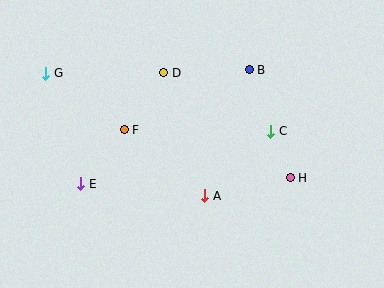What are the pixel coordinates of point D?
Point D is at (164, 73).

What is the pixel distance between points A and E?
The distance between A and E is 124 pixels.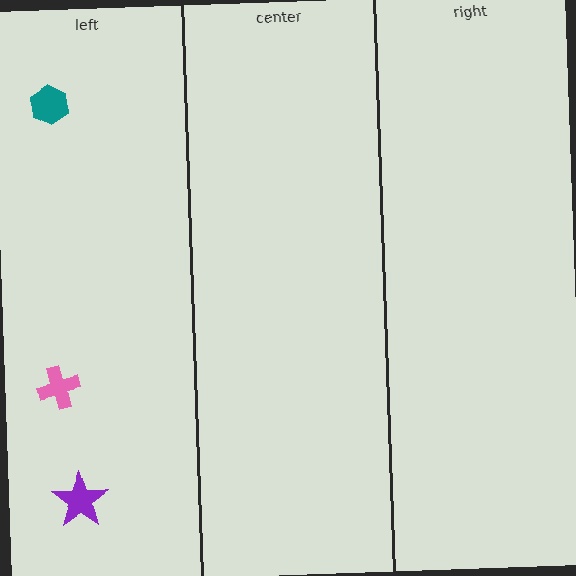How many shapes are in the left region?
3.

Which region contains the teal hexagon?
The left region.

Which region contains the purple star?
The left region.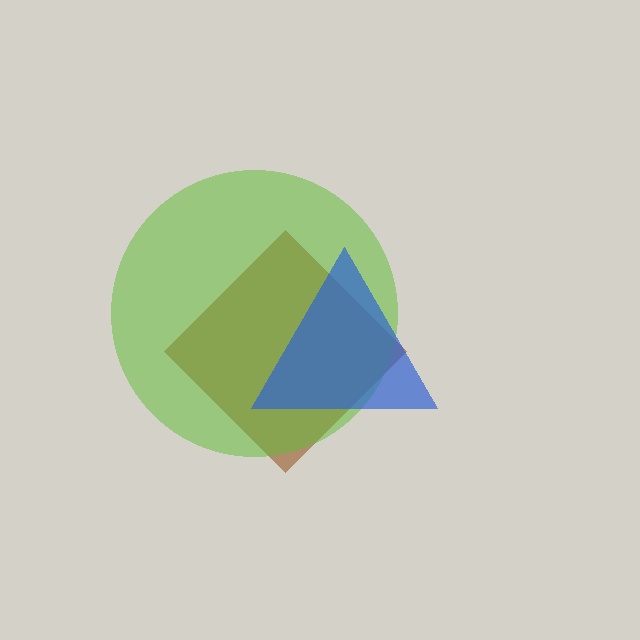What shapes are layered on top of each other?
The layered shapes are: a brown diamond, a lime circle, a blue triangle.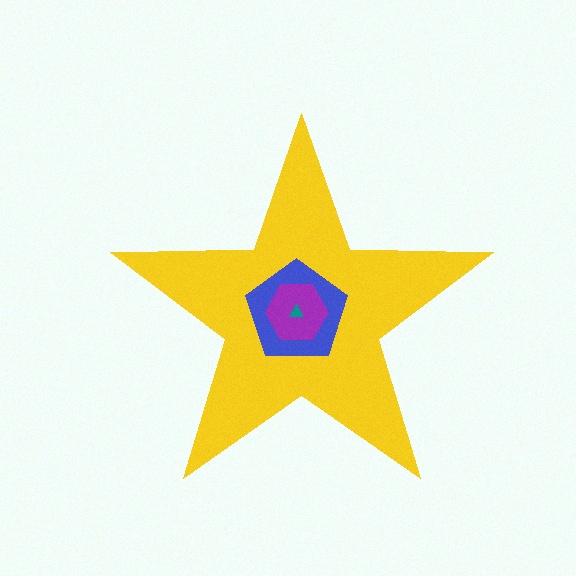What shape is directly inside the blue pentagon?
The purple hexagon.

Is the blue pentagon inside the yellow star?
Yes.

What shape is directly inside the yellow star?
The blue pentagon.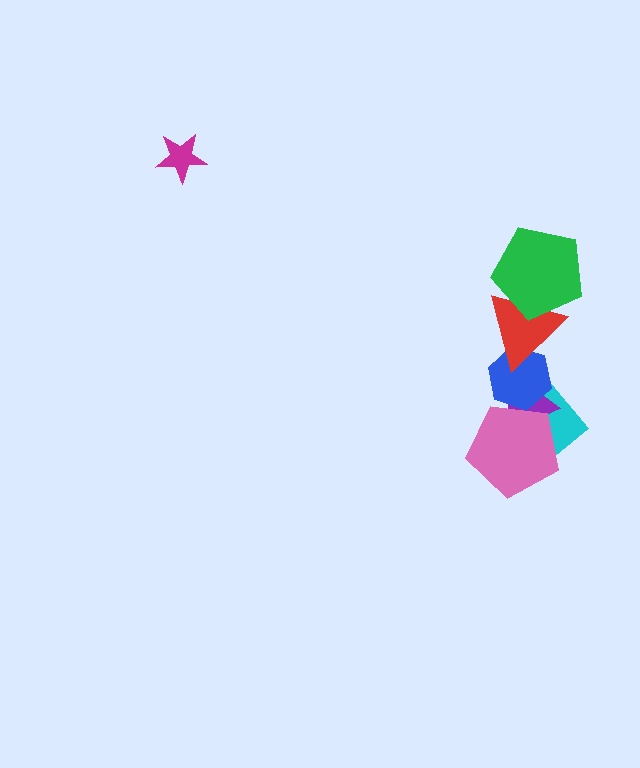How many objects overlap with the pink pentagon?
3 objects overlap with the pink pentagon.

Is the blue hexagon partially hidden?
Yes, it is partially covered by another shape.